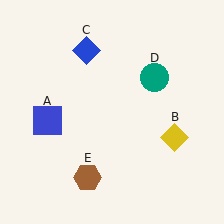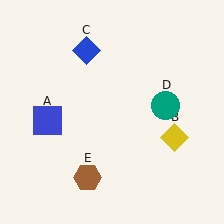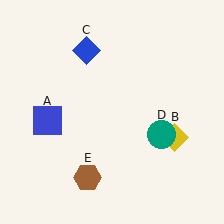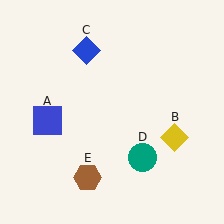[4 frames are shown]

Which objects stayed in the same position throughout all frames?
Blue square (object A) and yellow diamond (object B) and blue diamond (object C) and brown hexagon (object E) remained stationary.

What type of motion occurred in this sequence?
The teal circle (object D) rotated clockwise around the center of the scene.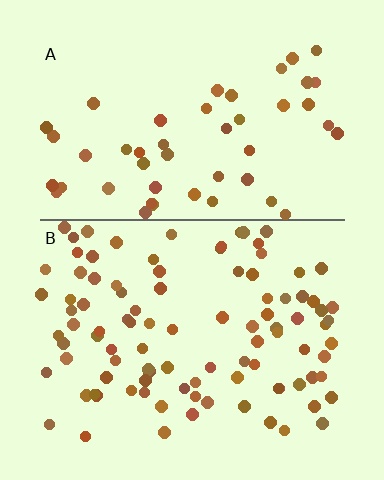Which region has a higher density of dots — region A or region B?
B (the bottom).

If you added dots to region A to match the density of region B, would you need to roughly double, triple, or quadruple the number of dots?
Approximately double.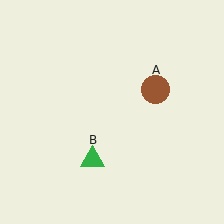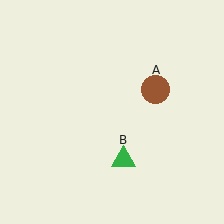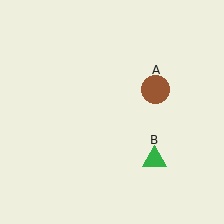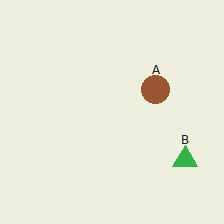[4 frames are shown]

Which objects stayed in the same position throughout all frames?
Brown circle (object A) remained stationary.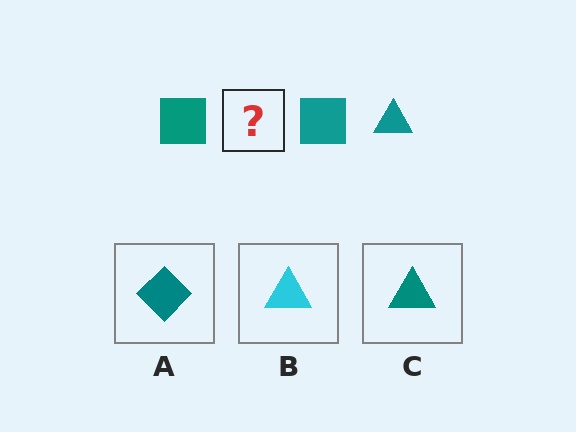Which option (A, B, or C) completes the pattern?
C.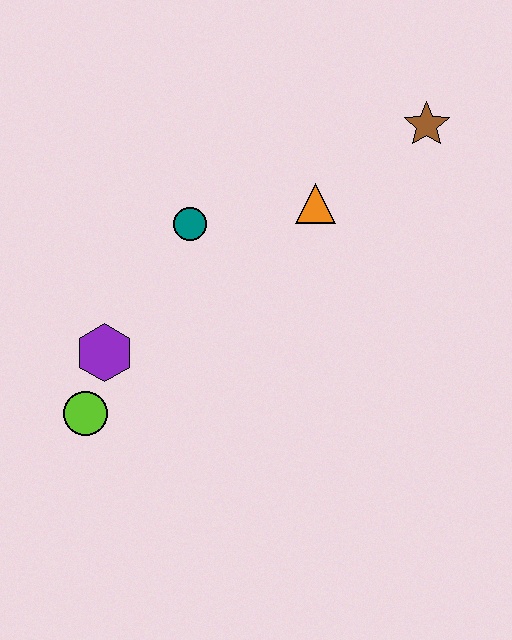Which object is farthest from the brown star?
The lime circle is farthest from the brown star.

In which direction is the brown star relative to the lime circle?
The brown star is to the right of the lime circle.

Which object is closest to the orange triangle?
The teal circle is closest to the orange triangle.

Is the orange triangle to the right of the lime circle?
Yes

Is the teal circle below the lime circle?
No